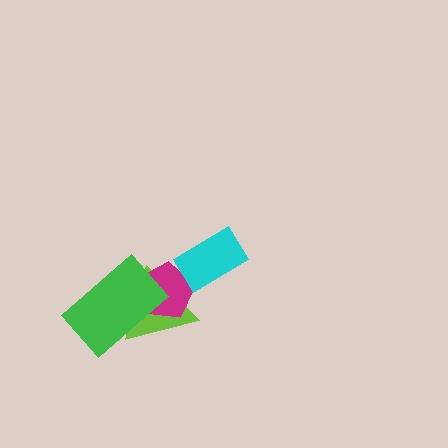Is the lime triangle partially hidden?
Yes, it is partially covered by another shape.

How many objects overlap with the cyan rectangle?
1 object overlaps with the cyan rectangle.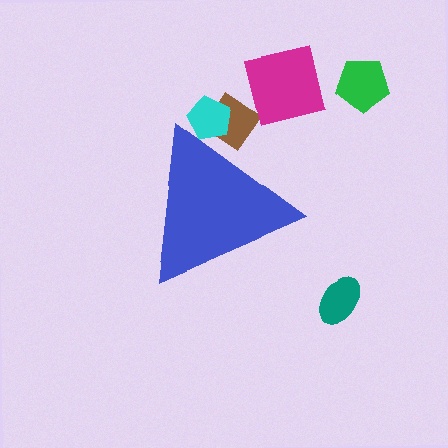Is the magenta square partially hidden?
No, the magenta square is fully visible.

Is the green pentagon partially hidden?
No, the green pentagon is fully visible.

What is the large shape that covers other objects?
A blue triangle.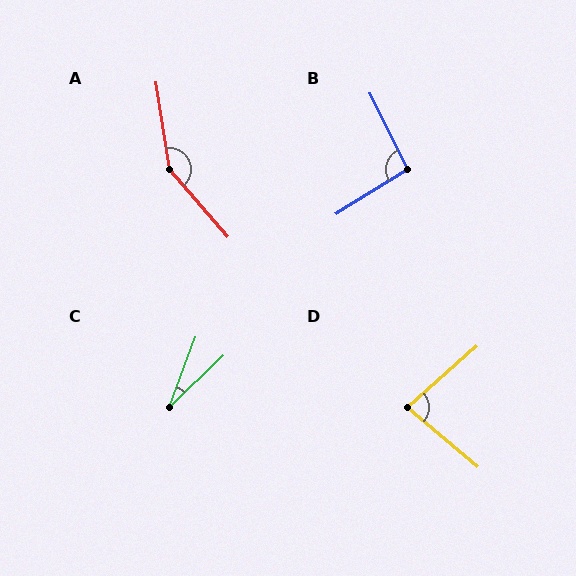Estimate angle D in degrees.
Approximately 82 degrees.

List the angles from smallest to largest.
C (25°), D (82°), B (96°), A (148°).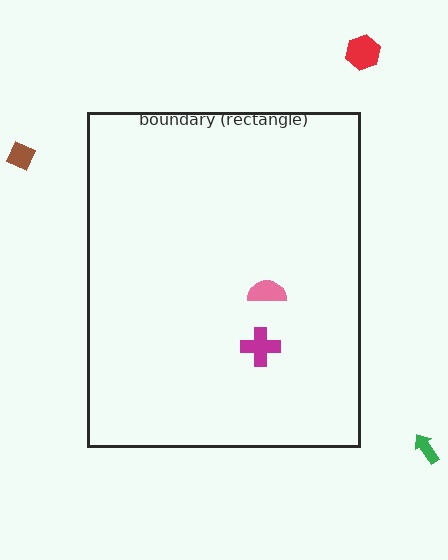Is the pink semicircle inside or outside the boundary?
Inside.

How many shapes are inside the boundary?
2 inside, 3 outside.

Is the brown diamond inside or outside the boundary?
Outside.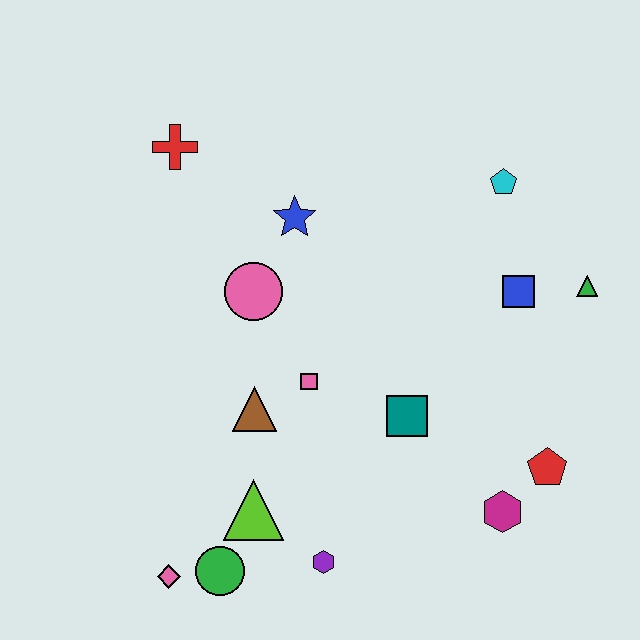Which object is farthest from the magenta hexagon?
The red cross is farthest from the magenta hexagon.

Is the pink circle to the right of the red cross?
Yes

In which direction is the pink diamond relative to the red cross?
The pink diamond is below the red cross.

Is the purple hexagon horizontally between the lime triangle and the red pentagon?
Yes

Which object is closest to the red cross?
The blue star is closest to the red cross.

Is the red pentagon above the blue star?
No